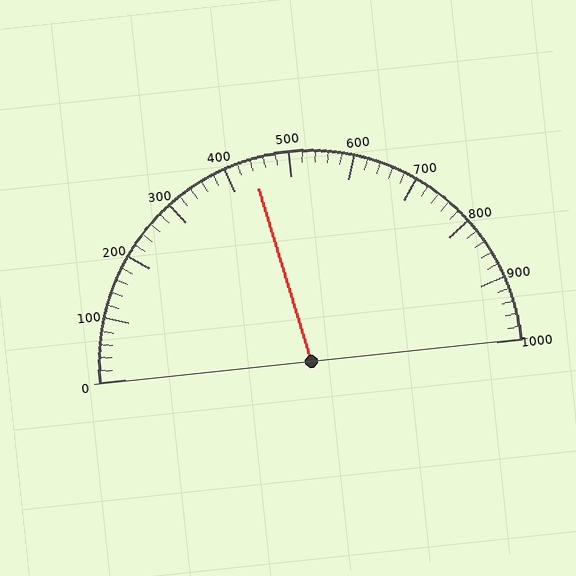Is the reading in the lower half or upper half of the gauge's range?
The reading is in the lower half of the range (0 to 1000).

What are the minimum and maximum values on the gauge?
The gauge ranges from 0 to 1000.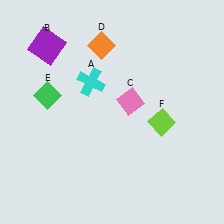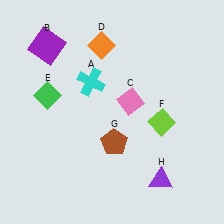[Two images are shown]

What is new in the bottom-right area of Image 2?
A purple triangle (H) was added in the bottom-right area of Image 2.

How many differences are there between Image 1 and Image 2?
There are 2 differences between the two images.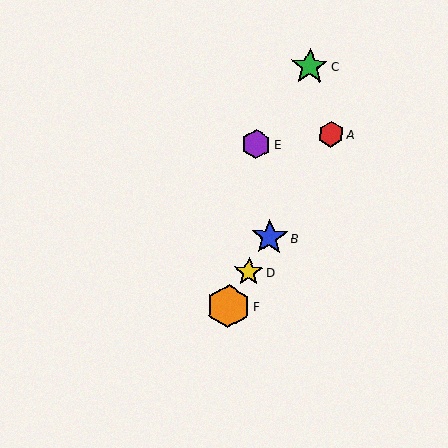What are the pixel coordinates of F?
Object F is at (228, 306).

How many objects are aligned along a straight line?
4 objects (A, B, D, F) are aligned along a straight line.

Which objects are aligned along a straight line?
Objects A, B, D, F are aligned along a straight line.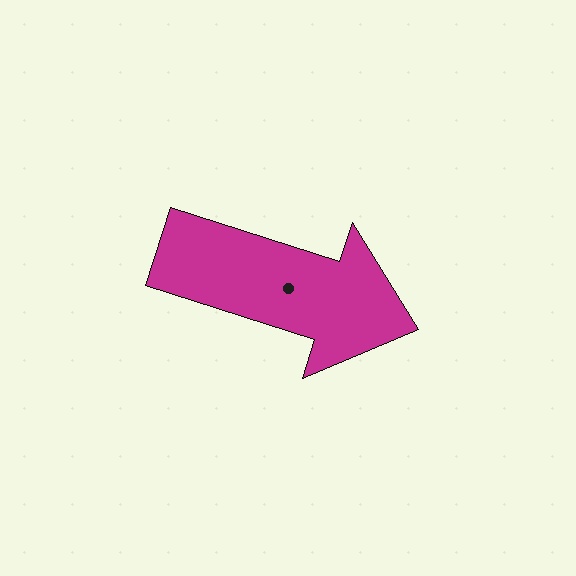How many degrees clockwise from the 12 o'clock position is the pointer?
Approximately 108 degrees.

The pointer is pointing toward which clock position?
Roughly 4 o'clock.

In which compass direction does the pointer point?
East.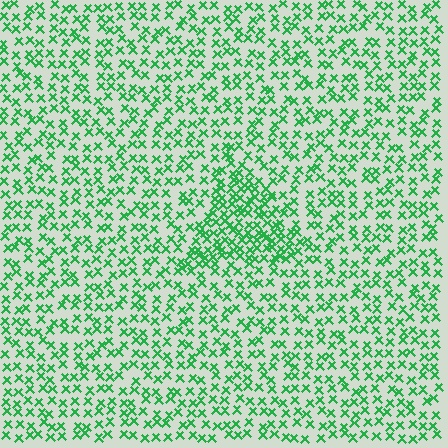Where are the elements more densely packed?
The elements are more densely packed inside the triangle boundary.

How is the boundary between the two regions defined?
The boundary is defined by a change in element density (approximately 1.9x ratio). All elements are the same color, size, and shape.